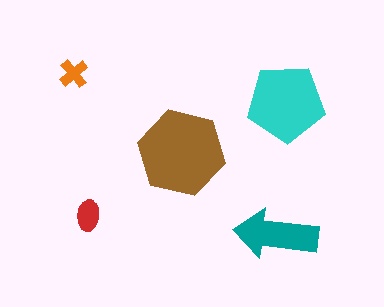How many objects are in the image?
There are 5 objects in the image.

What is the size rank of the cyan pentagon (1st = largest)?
2nd.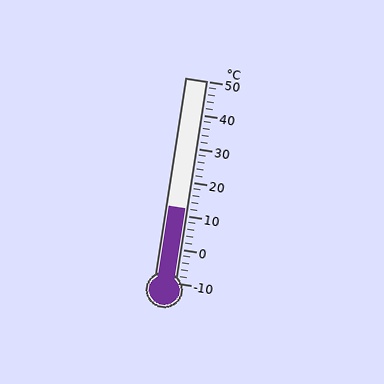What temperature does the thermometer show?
The thermometer shows approximately 12°C.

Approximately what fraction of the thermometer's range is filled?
The thermometer is filled to approximately 35% of its range.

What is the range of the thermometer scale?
The thermometer scale ranges from -10°C to 50°C.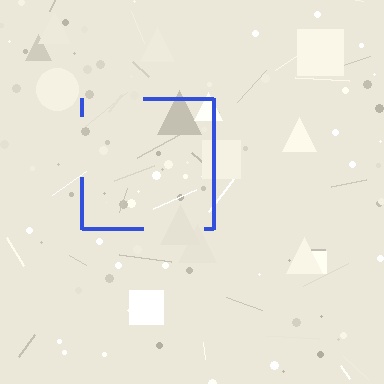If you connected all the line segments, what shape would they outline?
They would outline a square.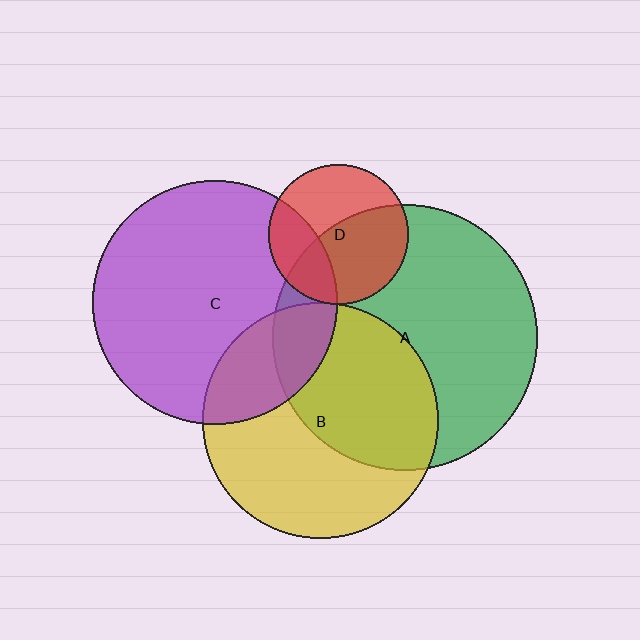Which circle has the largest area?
Circle A (green).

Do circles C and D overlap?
Yes.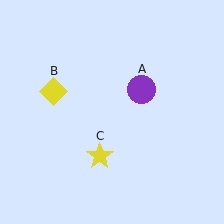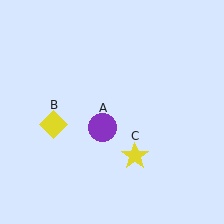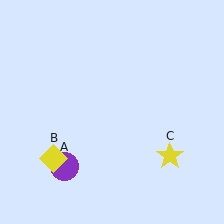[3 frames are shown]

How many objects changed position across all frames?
3 objects changed position: purple circle (object A), yellow diamond (object B), yellow star (object C).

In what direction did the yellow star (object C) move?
The yellow star (object C) moved right.